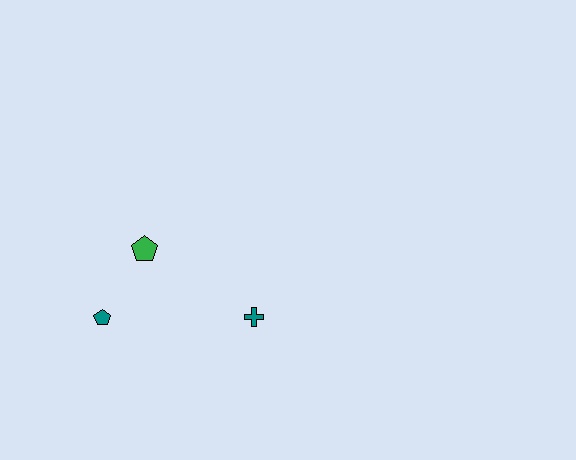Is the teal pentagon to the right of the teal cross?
No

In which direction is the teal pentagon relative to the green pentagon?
The teal pentagon is below the green pentagon.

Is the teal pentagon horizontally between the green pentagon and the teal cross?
No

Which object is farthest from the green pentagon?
The teal cross is farthest from the green pentagon.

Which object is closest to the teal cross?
The green pentagon is closest to the teal cross.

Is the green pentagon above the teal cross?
Yes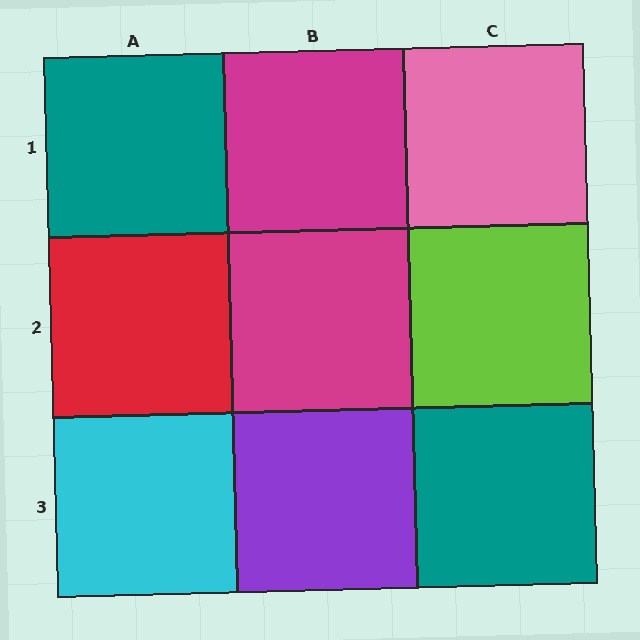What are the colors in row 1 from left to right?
Teal, magenta, pink.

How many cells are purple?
1 cell is purple.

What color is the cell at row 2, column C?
Lime.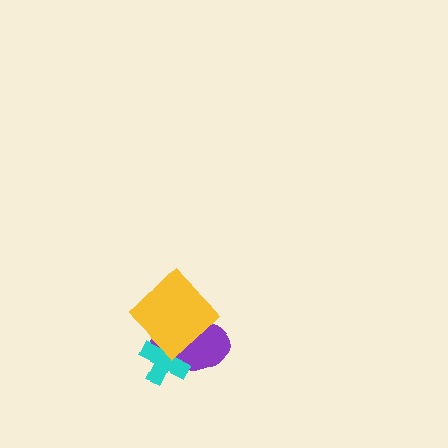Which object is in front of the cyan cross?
The yellow diamond is in front of the cyan cross.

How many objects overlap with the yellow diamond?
2 objects overlap with the yellow diamond.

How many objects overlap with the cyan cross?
2 objects overlap with the cyan cross.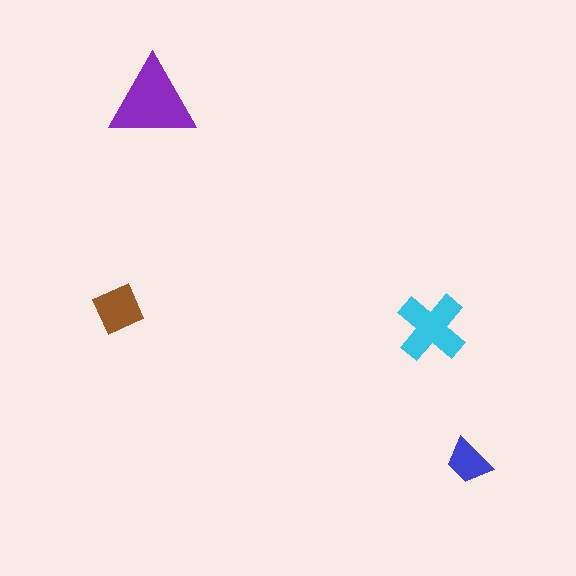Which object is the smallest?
The blue trapezoid.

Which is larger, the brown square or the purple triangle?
The purple triangle.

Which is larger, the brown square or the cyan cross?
The cyan cross.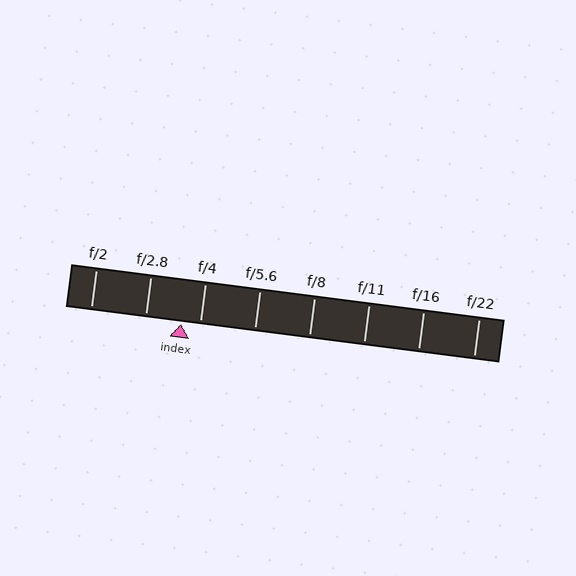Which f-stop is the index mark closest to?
The index mark is closest to f/4.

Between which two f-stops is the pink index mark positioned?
The index mark is between f/2.8 and f/4.